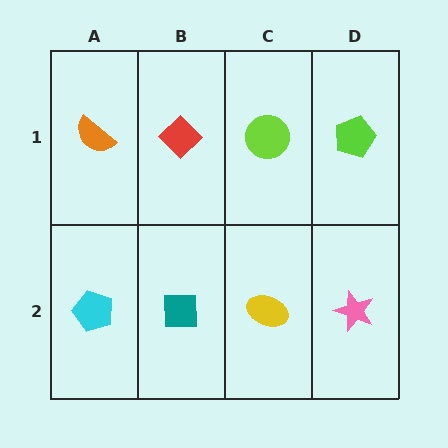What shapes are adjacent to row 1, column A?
A cyan pentagon (row 2, column A), a red diamond (row 1, column B).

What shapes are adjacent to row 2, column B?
A red diamond (row 1, column B), a cyan pentagon (row 2, column A), a yellow ellipse (row 2, column C).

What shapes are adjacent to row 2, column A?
An orange semicircle (row 1, column A), a teal square (row 2, column B).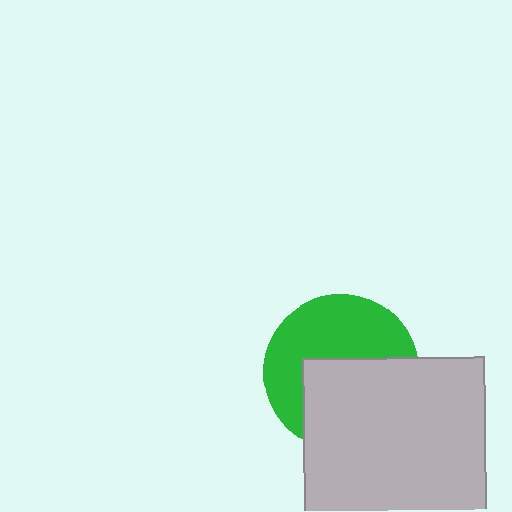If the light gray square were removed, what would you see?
You would see the complete green circle.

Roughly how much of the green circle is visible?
About half of it is visible (roughly 52%).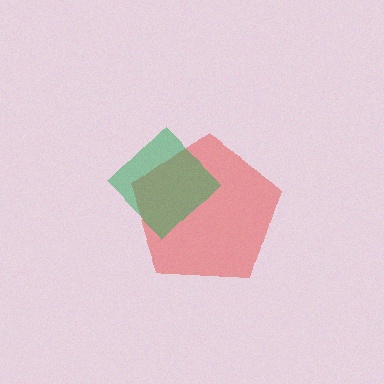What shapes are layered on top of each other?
The layered shapes are: a red pentagon, a green diamond.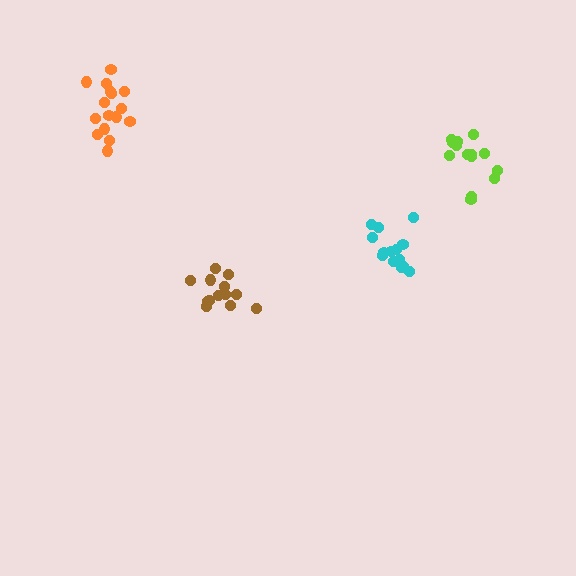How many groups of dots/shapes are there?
There are 4 groups.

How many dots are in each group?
Group 1: 14 dots, Group 2: 14 dots, Group 3: 13 dots, Group 4: 16 dots (57 total).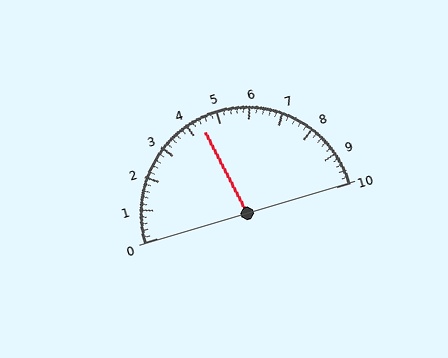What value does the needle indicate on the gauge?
The needle indicates approximately 4.4.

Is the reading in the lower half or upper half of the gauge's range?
The reading is in the lower half of the range (0 to 10).